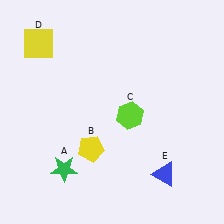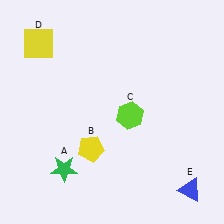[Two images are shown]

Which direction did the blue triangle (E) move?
The blue triangle (E) moved right.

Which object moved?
The blue triangle (E) moved right.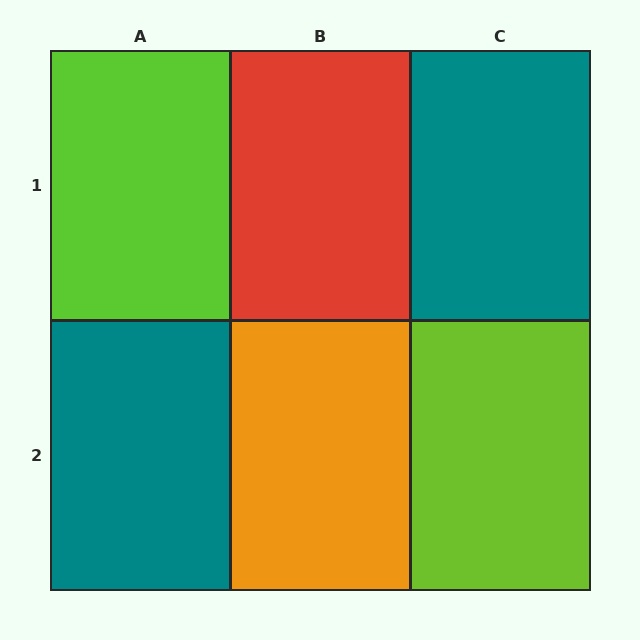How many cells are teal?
2 cells are teal.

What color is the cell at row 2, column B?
Orange.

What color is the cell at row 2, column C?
Lime.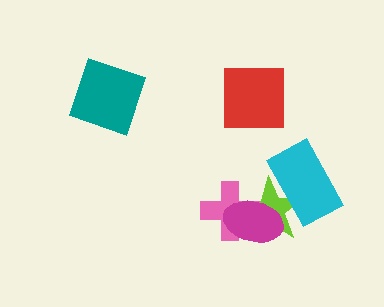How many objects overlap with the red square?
0 objects overlap with the red square.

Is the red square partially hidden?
No, no other shape covers it.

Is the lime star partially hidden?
Yes, it is partially covered by another shape.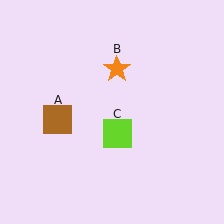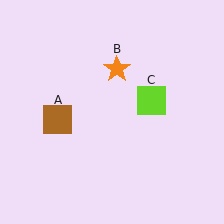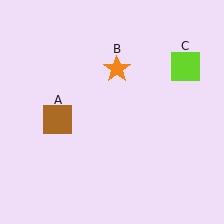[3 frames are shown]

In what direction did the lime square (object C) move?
The lime square (object C) moved up and to the right.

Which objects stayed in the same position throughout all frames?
Brown square (object A) and orange star (object B) remained stationary.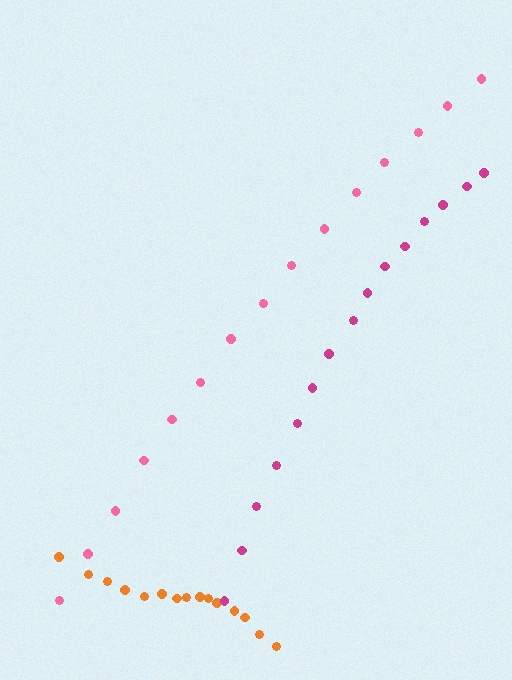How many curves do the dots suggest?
There are 3 distinct paths.